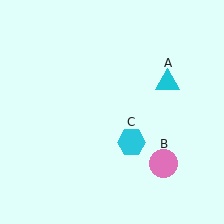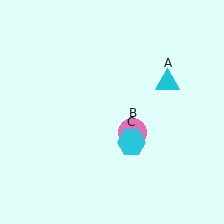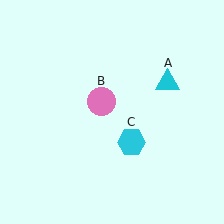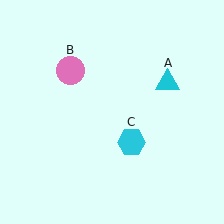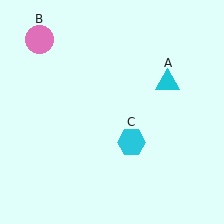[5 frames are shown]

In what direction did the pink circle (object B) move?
The pink circle (object B) moved up and to the left.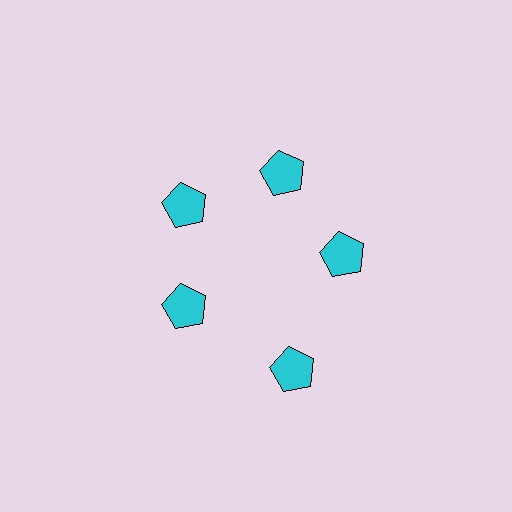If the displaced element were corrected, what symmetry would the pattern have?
It would have 5-fold rotational symmetry — the pattern would map onto itself every 72 degrees.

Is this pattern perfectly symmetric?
No. The 5 cyan pentagons are arranged in a ring, but one element near the 5 o'clock position is pushed outward from the center, breaking the 5-fold rotational symmetry.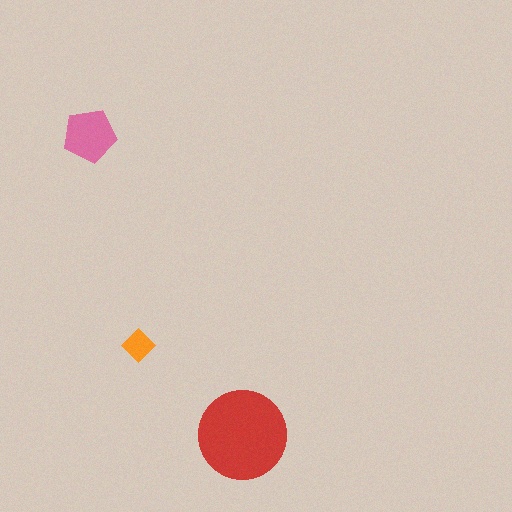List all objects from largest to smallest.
The red circle, the pink pentagon, the orange diamond.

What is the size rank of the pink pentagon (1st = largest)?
2nd.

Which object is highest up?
The pink pentagon is topmost.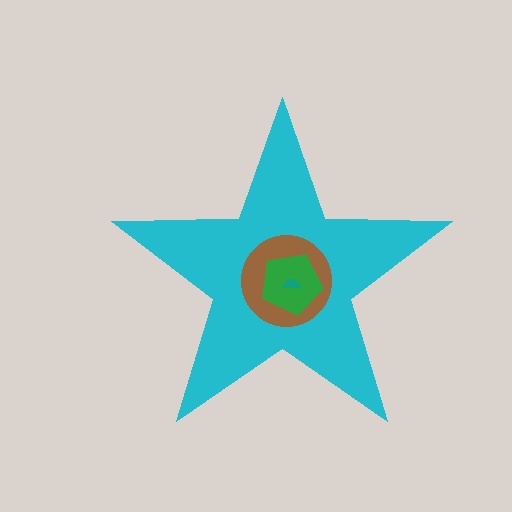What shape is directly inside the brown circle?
The green pentagon.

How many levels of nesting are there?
4.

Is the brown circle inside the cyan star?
Yes.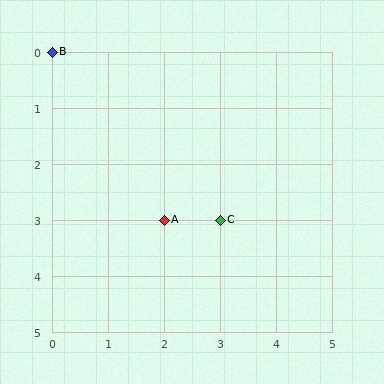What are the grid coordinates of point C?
Point C is at grid coordinates (3, 3).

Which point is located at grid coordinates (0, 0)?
Point B is at (0, 0).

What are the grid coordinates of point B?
Point B is at grid coordinates (0, 0).